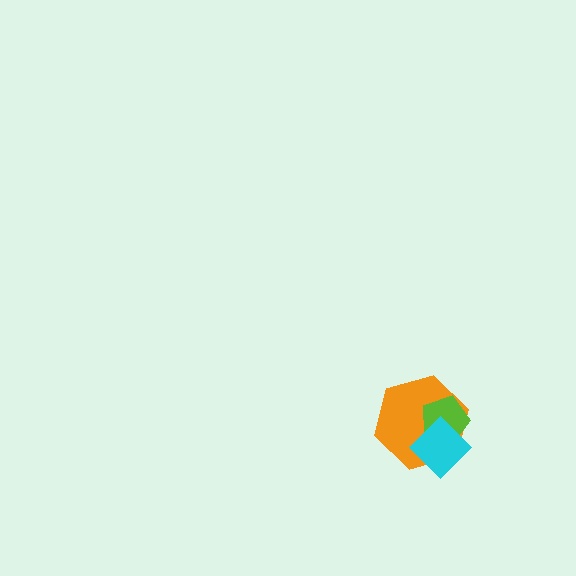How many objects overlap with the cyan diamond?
2 objects overlap with the cyan diamond.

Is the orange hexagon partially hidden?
Yes, it is partially covered by another shape.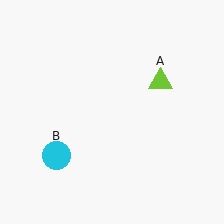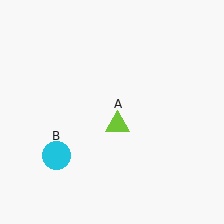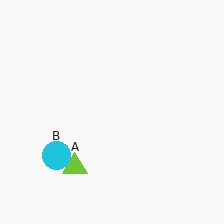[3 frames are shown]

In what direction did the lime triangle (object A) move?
The lime triangle (object A) moved down and to the left.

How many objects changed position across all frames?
1 object changed position: lime triangle (object A).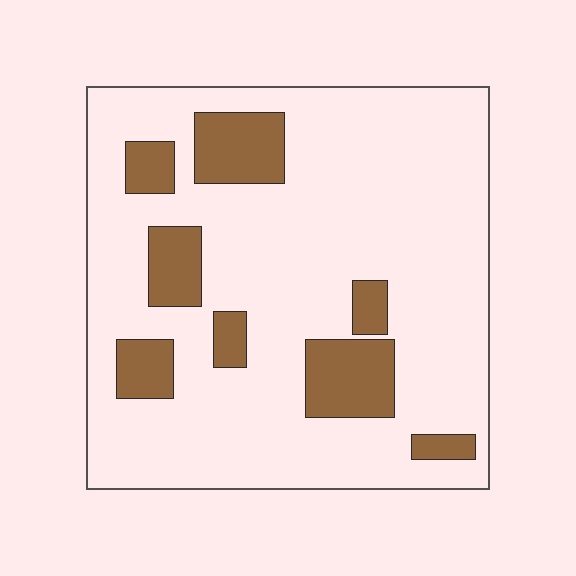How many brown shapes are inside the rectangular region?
8.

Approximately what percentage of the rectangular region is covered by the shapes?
Approximately 20%.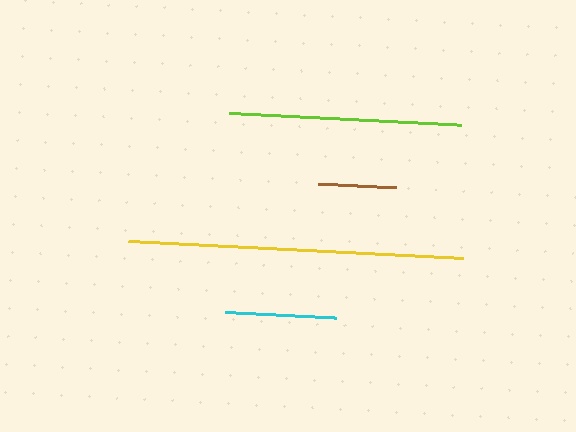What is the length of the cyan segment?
The cyan segment is approximately 112 pixels long.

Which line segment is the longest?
The yellow line is the longest at approximately 335 pixels.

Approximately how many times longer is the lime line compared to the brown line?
The lime line is approximately 3.0 times the length of the brown line.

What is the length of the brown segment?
The brown segment is approximately 78 pixels long.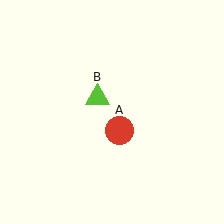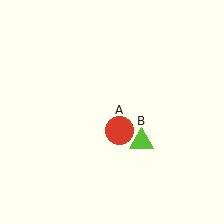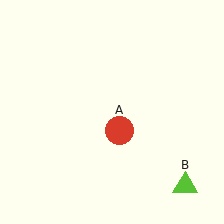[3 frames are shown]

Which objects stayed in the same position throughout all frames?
Red circle (object A) remained stationary.